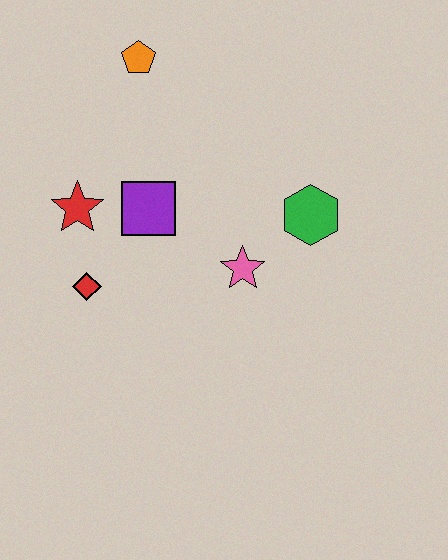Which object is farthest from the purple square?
The green hexagon is farthest from the purple square.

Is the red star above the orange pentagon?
No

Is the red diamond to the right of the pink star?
No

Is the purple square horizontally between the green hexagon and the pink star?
No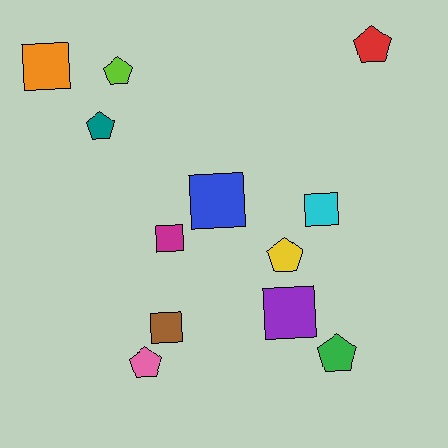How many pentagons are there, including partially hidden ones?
There are 6 pentagons.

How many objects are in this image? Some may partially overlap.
There are 12 objects.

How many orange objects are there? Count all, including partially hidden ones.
There is 1 orange object.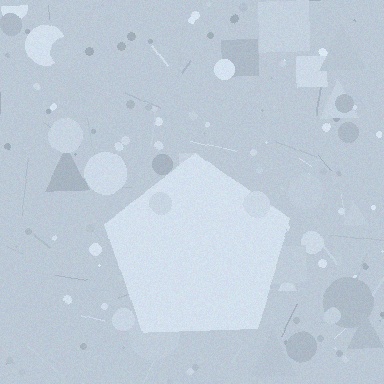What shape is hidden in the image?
A pentagon is hidden in the image.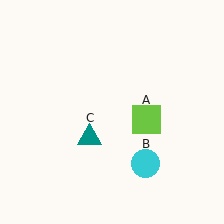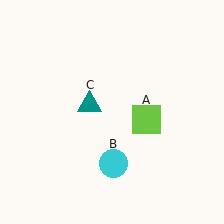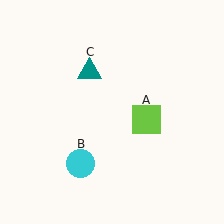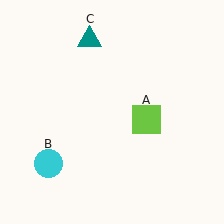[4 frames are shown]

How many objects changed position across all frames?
2 objects changed position: cyan circle (object B), teal triangle (object C).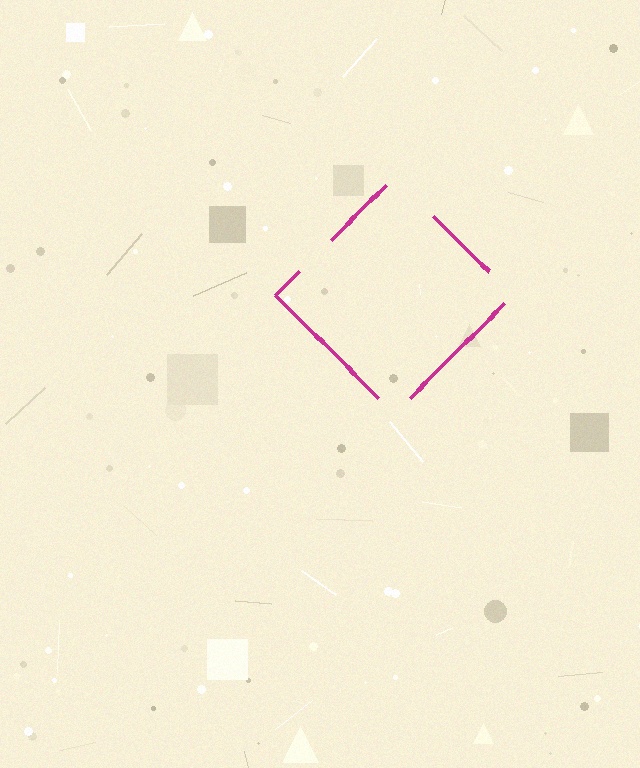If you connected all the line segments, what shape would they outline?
They would outline a diamond.